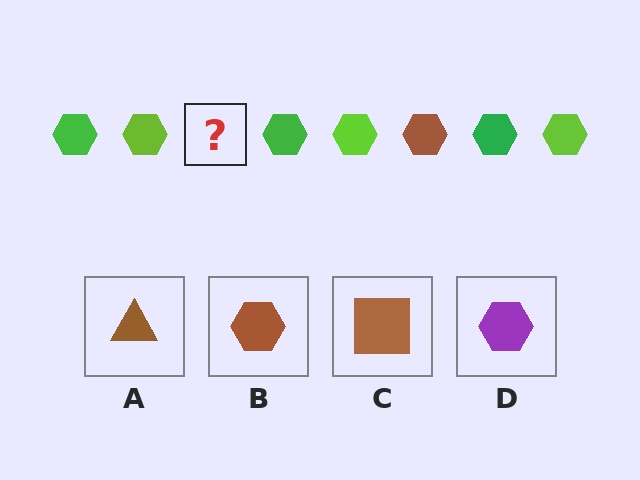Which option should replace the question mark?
Option B.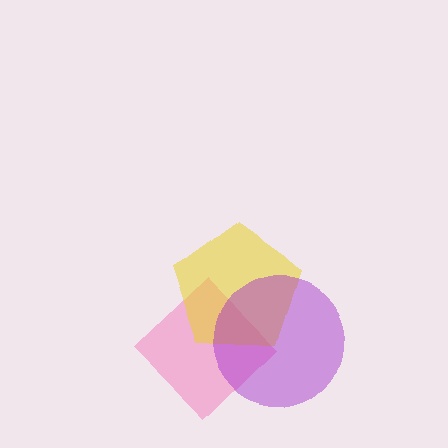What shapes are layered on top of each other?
The layered shapes are: a pink diamond, a yellow pentagon, a purple circle.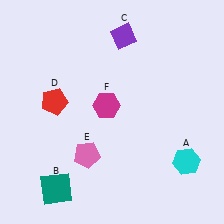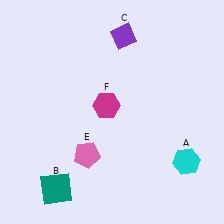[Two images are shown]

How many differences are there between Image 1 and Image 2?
There is 1 difference between the two images.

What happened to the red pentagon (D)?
The red pentagon (D) was removed in Image 2. It was in the top-left area of Image 1.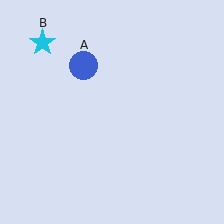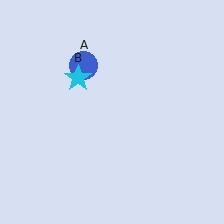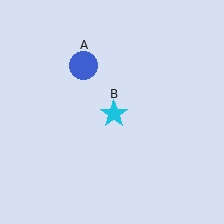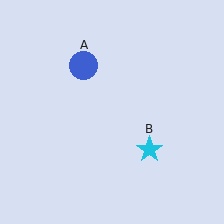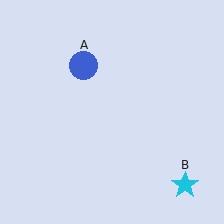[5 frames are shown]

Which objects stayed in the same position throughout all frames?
Blue circle (object A) remained stationary.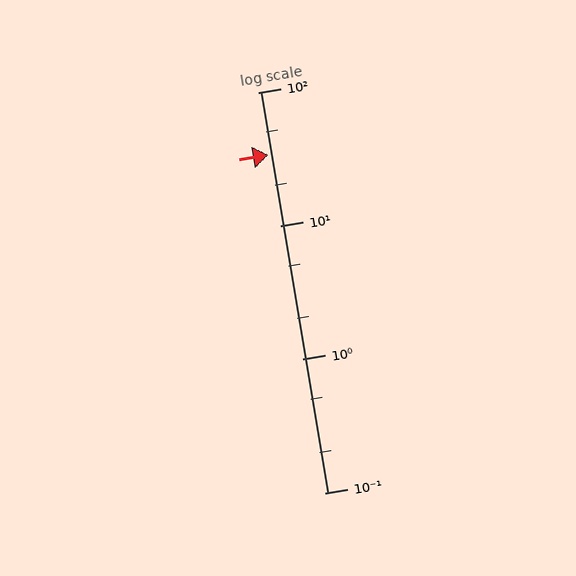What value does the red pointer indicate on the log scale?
The pointer indicates approximately 34.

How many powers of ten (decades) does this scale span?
The scale spans 3 decades, from 0.1 to 100.